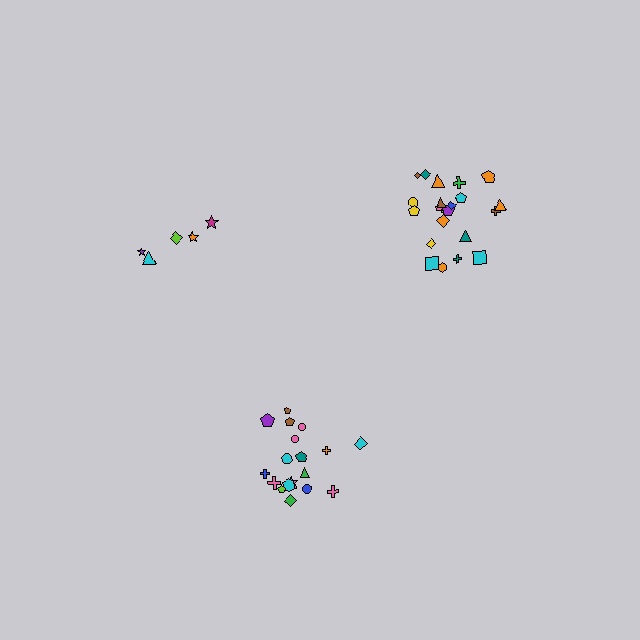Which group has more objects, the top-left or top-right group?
The top-right group.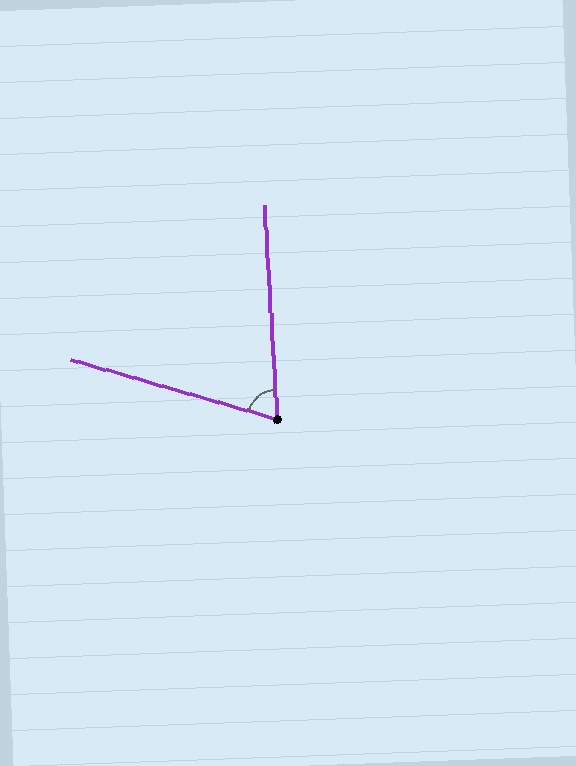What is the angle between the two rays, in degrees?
Approximately 71 degrees.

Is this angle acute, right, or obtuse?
It is acute.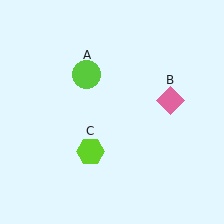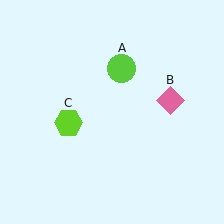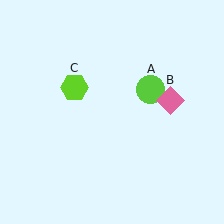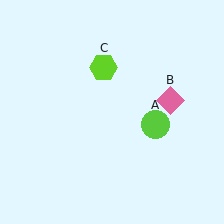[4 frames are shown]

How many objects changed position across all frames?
2 objects changed position: lime circle (object A), lime hexagon (object C).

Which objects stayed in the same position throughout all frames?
Pink diamond (object B) remained stationary.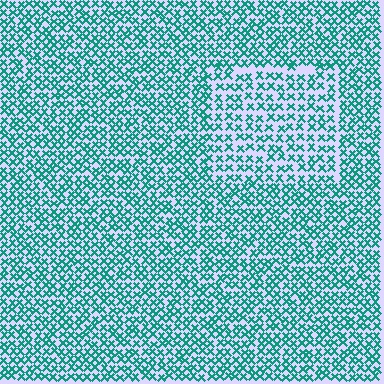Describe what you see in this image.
The image contains small teal elements arranged at two different densities. A rectangle-shaped region is visible where the elements are less densely packed than the surrounding area.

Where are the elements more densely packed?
The elements are more densely packed outside the rectangle boundary.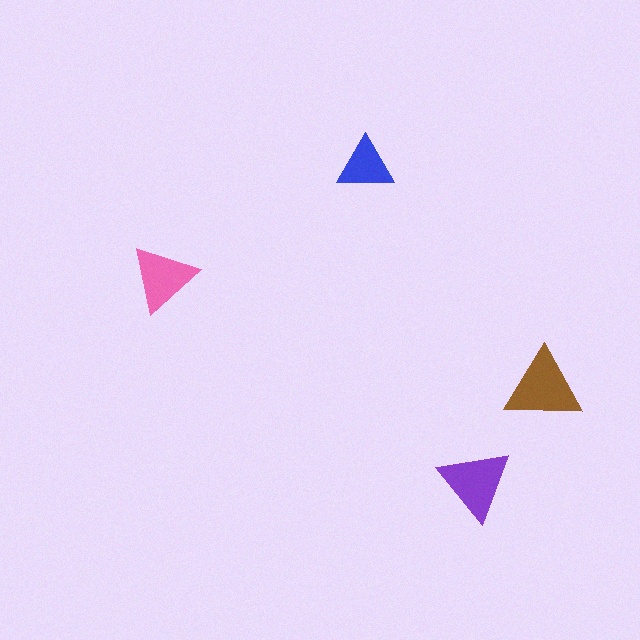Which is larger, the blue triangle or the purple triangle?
The purple one.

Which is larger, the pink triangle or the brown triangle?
The brown one.